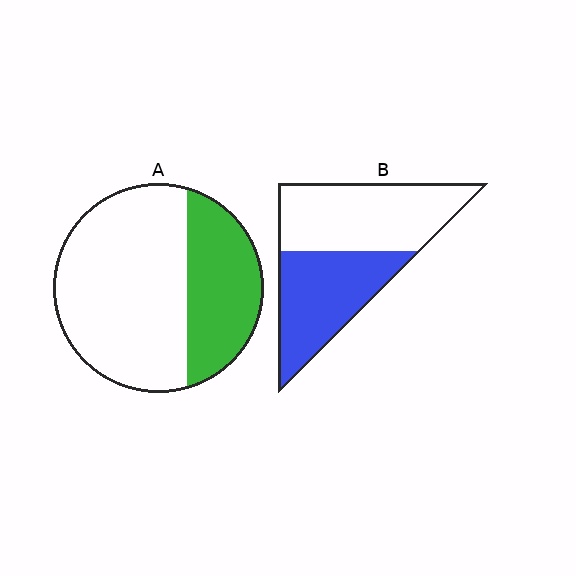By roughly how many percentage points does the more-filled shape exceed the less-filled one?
By roughly 15 percentage points (B over A).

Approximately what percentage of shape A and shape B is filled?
A is approximately 35% and B is approximately 45%.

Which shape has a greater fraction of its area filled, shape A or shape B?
Shape B.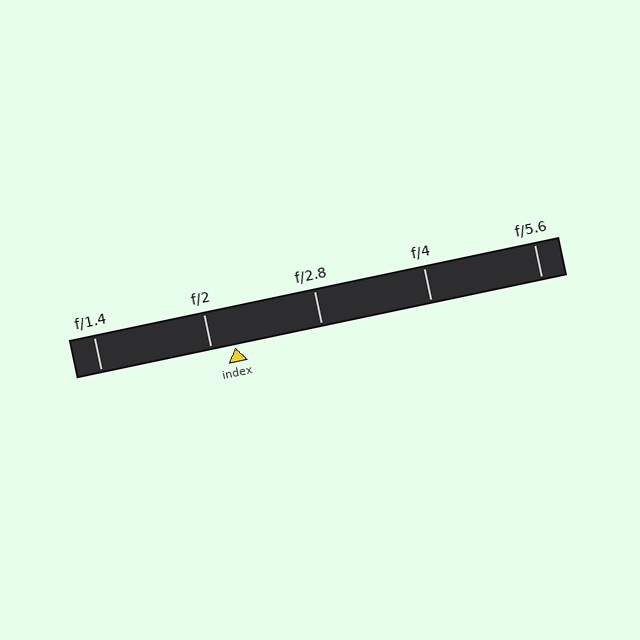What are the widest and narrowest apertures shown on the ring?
The widest aperture shown is f/1.4 and the narrowest is f/5.6.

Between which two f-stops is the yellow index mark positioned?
The index mark is between f/2 and f/2.8.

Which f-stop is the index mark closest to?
The index mark is closest to f/2.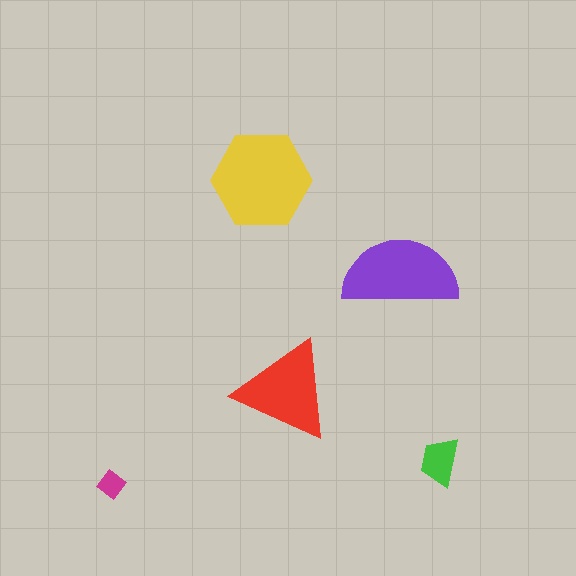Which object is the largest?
The yellow hexagon.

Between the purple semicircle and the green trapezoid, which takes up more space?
The purple semicircle.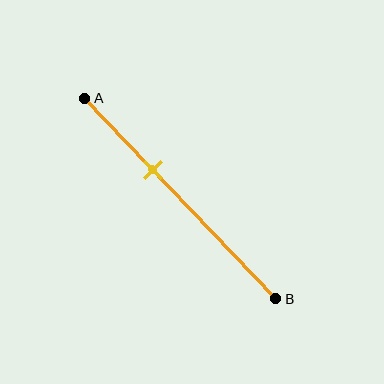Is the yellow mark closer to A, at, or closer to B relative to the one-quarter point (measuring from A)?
The yellow mark is closer to point B than the one-quarter point of segment AB.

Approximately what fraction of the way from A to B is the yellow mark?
The yellow mark is approximately 35% of the way from A to B.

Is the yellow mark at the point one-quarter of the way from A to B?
No, the mark is at about 35% from A, not at the 25% one-quarter point.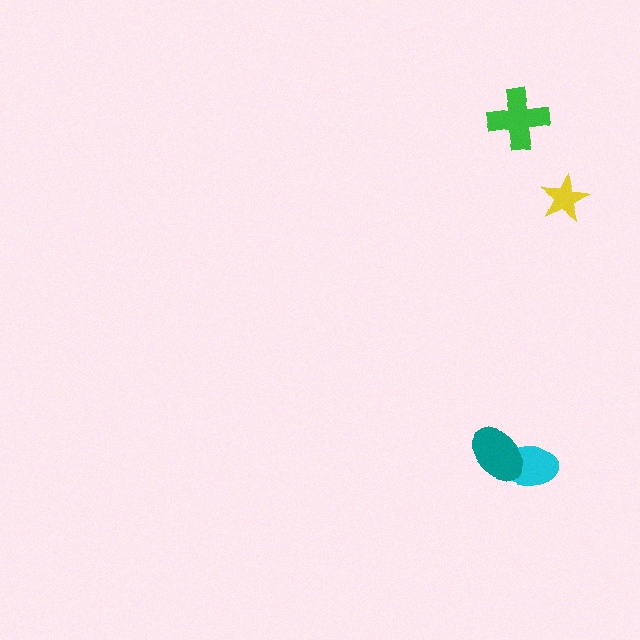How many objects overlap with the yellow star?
0 objects overlap with the yellow star.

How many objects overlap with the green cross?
0 objects overlap with the green cross.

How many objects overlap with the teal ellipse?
1 object overlaps with the teal ellipse.